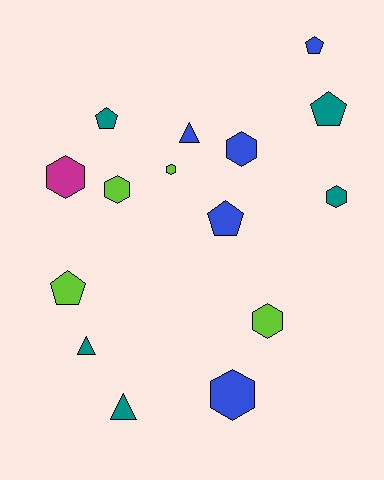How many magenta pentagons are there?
There are no magenta pentagons.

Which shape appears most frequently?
Hexagon, with 7 objects.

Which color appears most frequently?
Teal, with 5 objects.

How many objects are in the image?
There are 15 objects.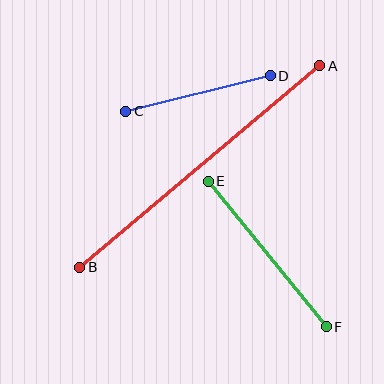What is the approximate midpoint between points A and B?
The midpoint is at approximately (200, 167) pixels.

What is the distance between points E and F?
The distance is approximately 187 pixels.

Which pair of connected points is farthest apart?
Points A and B are farthest apart.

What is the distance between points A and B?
The distance is approximately 314 pixels.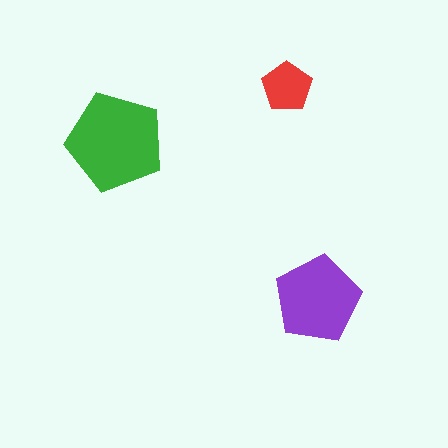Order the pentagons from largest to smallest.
the green one, the purple one, the red one.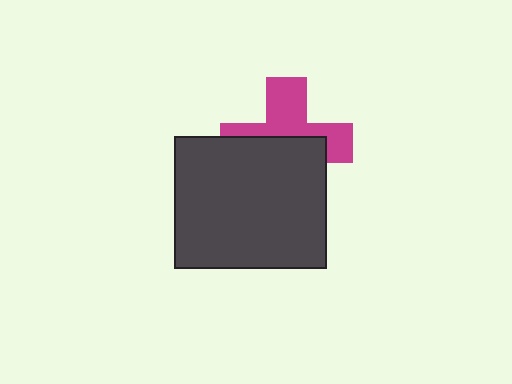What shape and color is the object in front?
The object in front is a dark gray rectangle.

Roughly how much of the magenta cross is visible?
About half of it is visible (roughly 46%).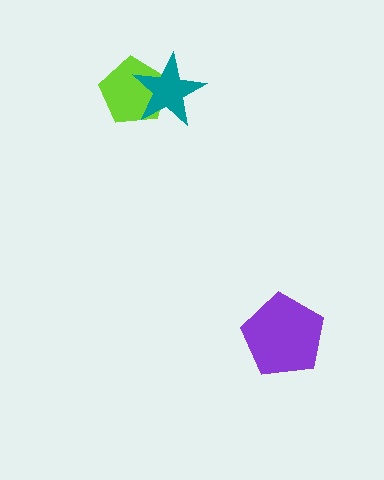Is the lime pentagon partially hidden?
Yes, it is partially covered by another shape.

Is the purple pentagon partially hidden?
No, no other shape covers it.